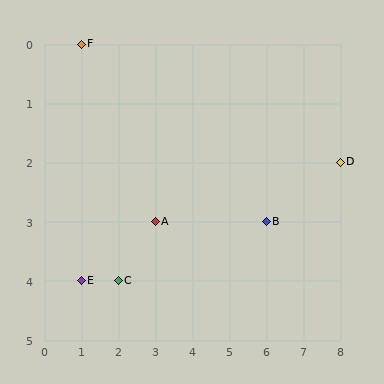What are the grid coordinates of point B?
Point B is at grid coordinates (6, 3).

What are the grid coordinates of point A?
Point A is at grid coordinates (3, 3).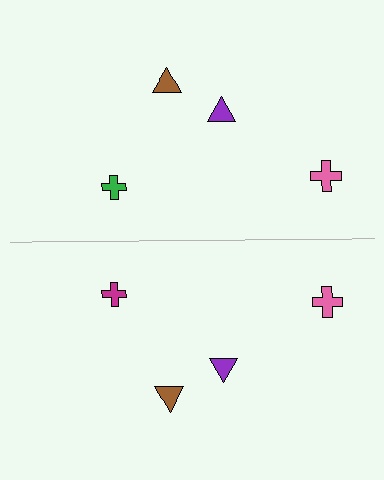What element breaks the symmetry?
The magenta cross on the bottom side breaks the symmetry — its mirror counterpart is green.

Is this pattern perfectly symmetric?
No, the pattern is not perfectly symmetric. The magenta cross on the bottom side breaks the symmetry — its mirror counterpart is green.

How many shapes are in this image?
There are 8 shapes in this image.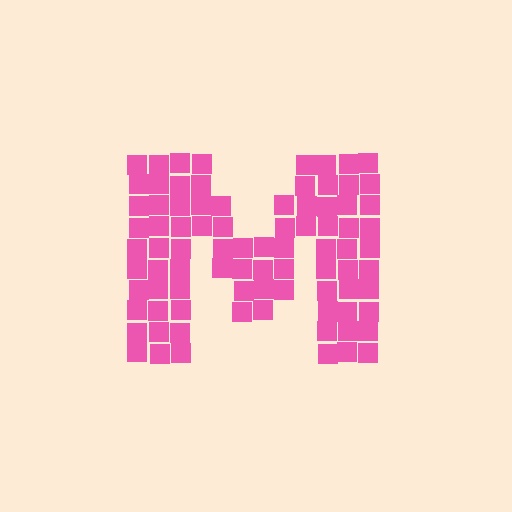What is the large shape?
The large shape is the letter M.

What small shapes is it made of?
It is made of small squares.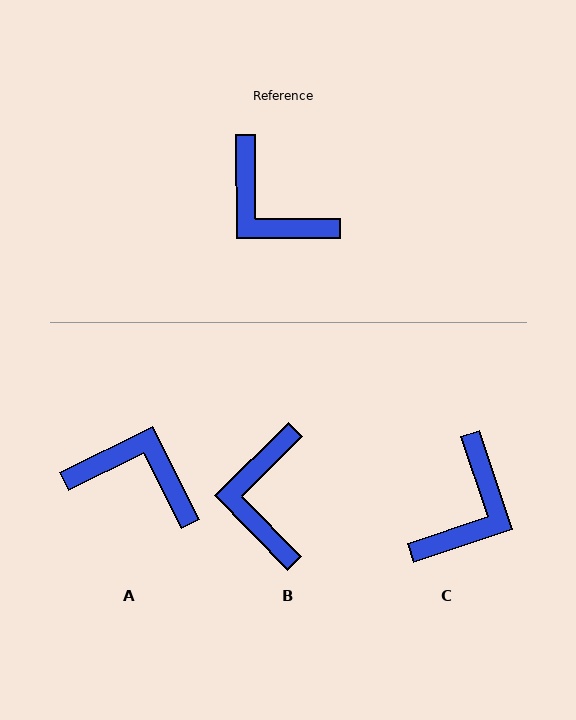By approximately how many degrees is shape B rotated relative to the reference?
Approximately 46 degrees clockwise.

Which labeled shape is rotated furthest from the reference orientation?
A, about 154 degrees away.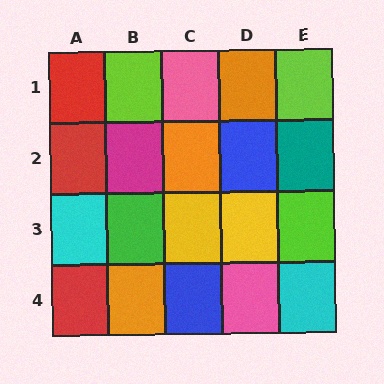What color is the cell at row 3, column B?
Green.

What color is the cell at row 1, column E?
Lime.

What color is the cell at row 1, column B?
Lime.